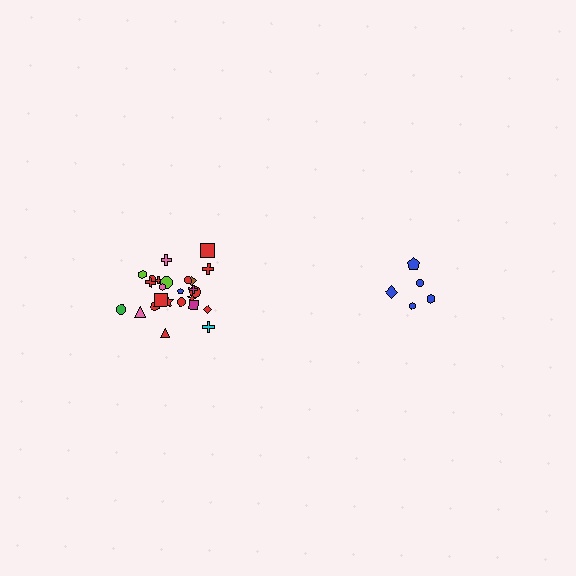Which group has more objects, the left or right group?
The left group.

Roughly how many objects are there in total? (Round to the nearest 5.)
Roughly 30 objects in total.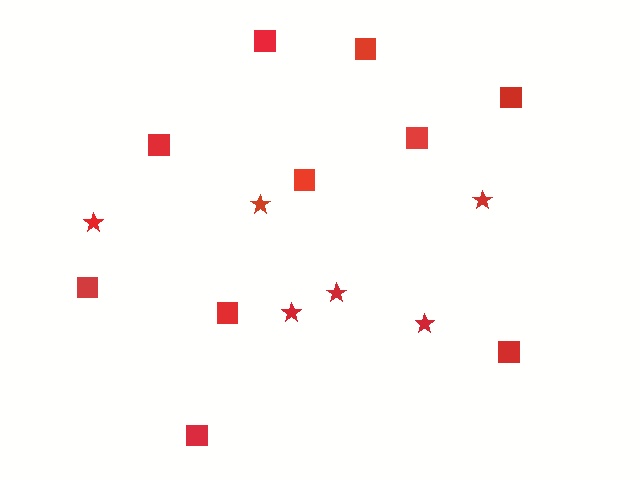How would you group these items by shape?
There are 2 groups: one group of squares (10) and one group of stars (6).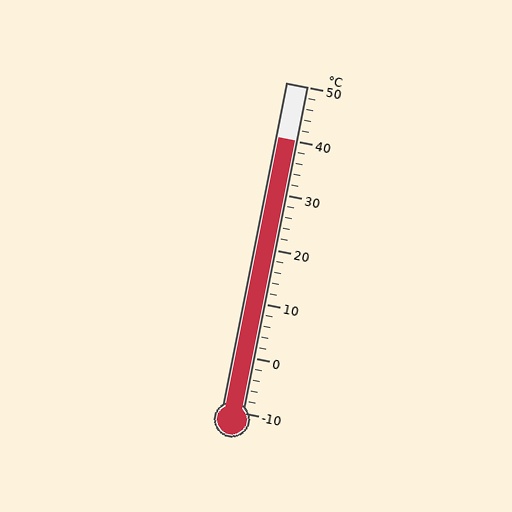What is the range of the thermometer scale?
The thermometer scale ranges from -10°C to 50°C.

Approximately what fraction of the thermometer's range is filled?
The thermometer is filled to approximately 85% of its range.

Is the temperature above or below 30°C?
The temperature is above 30°C.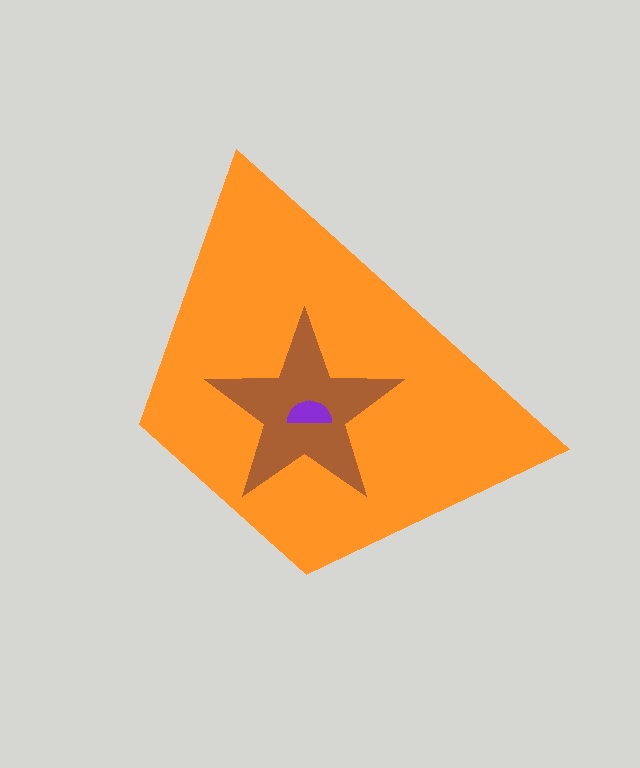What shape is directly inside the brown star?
The purple semicircle.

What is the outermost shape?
The orange trapezoid.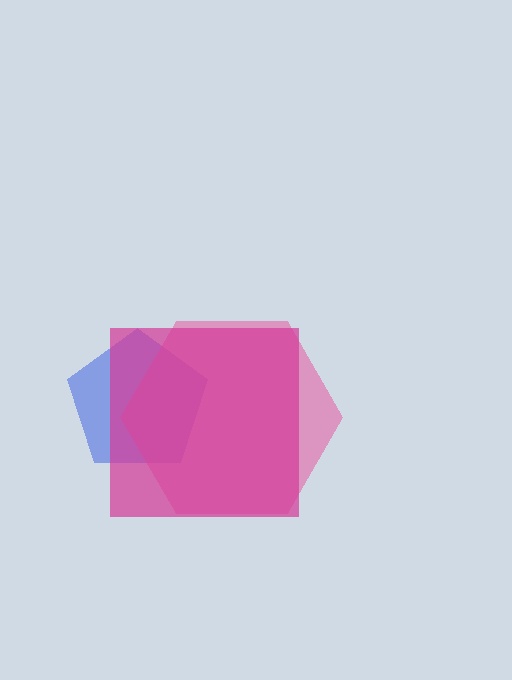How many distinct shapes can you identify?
There are 3 distinct shapes: a blue pentagon, a pink hexagon, a magenta square.